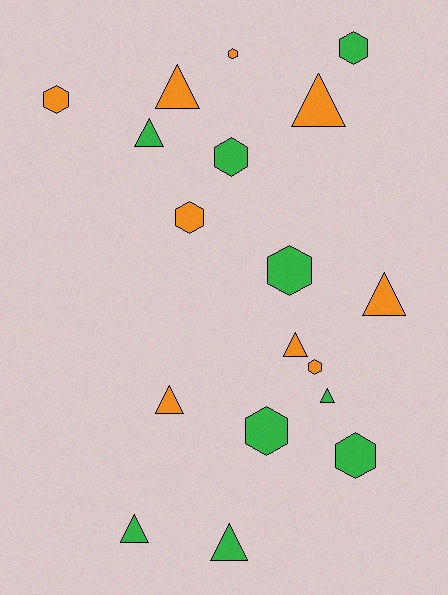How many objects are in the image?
There are 18 objects.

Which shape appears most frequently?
Hexagon, with 9 objects.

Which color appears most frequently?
Orange, with 9 objects.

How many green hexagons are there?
There are 5 green hexagons.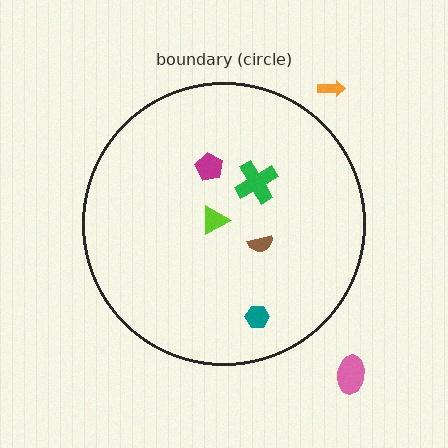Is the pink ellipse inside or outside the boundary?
Outside.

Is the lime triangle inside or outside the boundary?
Inside.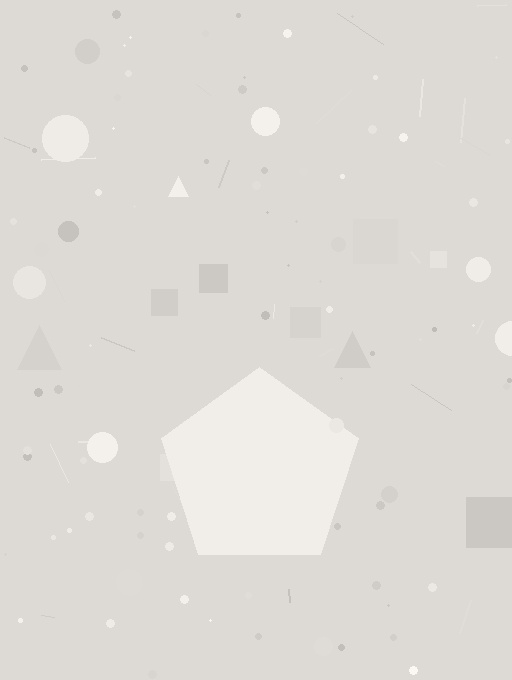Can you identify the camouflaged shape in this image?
The camouflaged shape is a pentagon.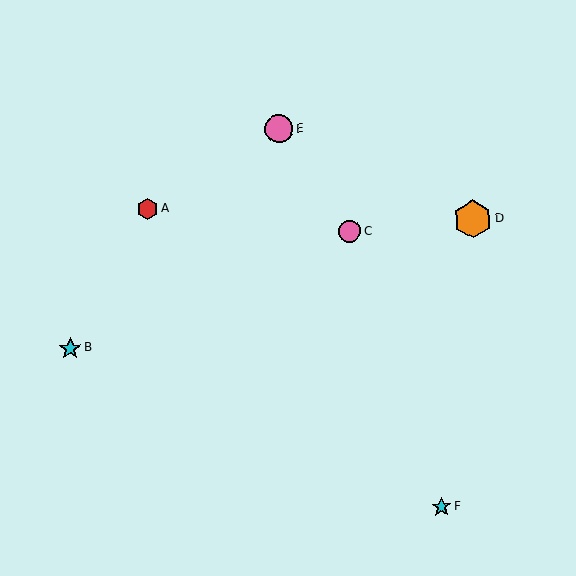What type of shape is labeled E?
Shape E is a pink circle.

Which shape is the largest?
The orange hexagon (labeled D) is the largest.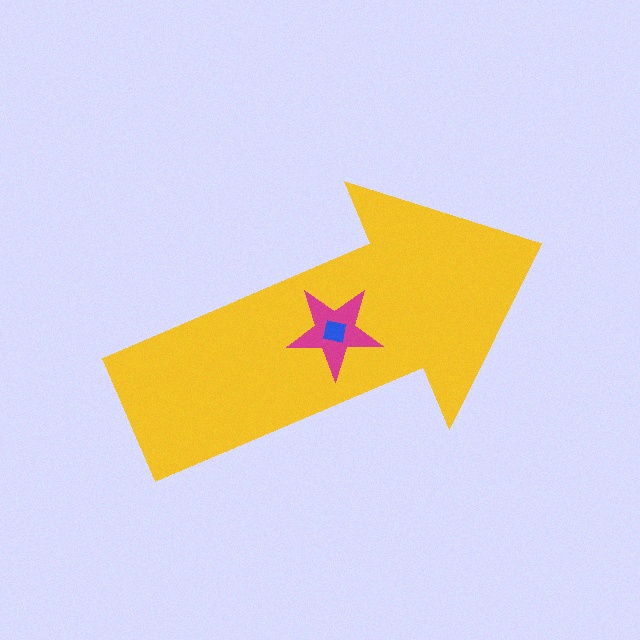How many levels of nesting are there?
3.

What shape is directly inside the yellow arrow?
The magenta star.